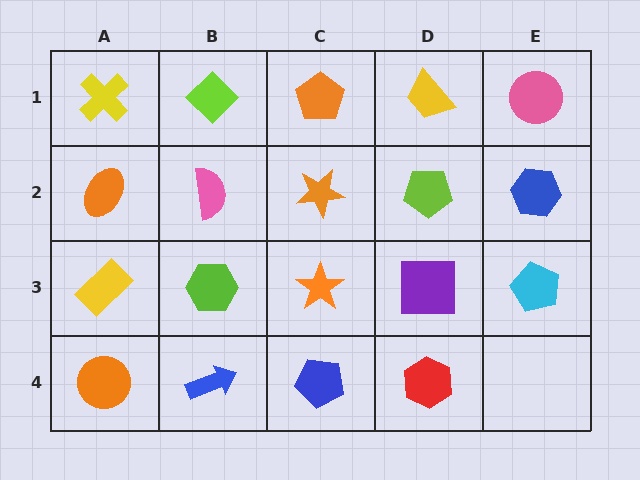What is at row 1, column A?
A yellow cross.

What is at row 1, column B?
A lime diamond.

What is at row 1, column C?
An orange pentagon.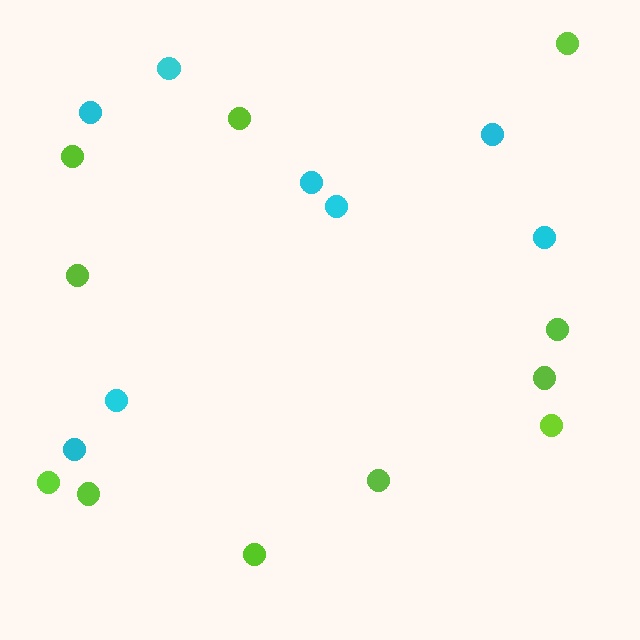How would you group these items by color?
There are 2 groups: one group of cyan circles (8) and one group of lime circles (11).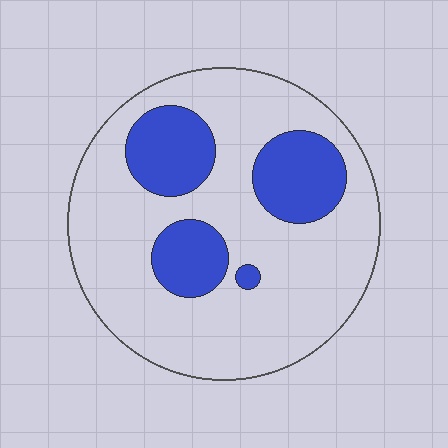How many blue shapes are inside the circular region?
4.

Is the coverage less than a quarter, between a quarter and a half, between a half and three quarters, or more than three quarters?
Less than a quarter.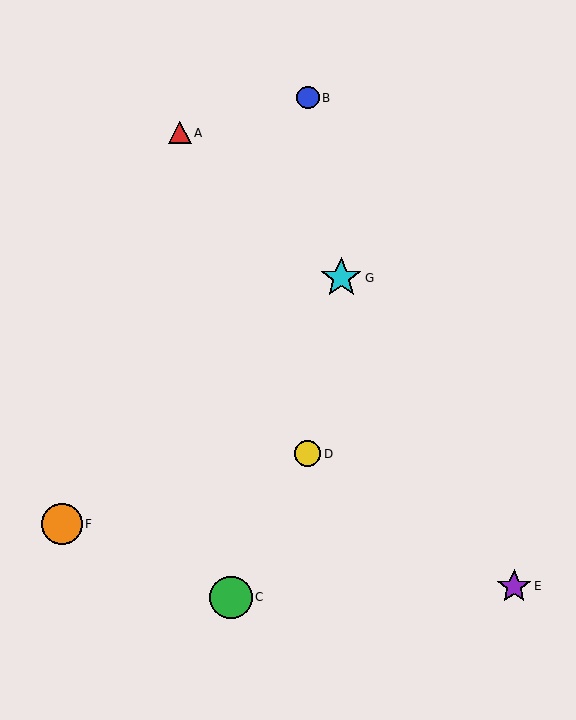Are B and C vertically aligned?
No, B is at x≈308 and C is at x≈231.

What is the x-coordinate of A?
Object A is at x≈180.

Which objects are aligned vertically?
Objects B, D are aligned vertically.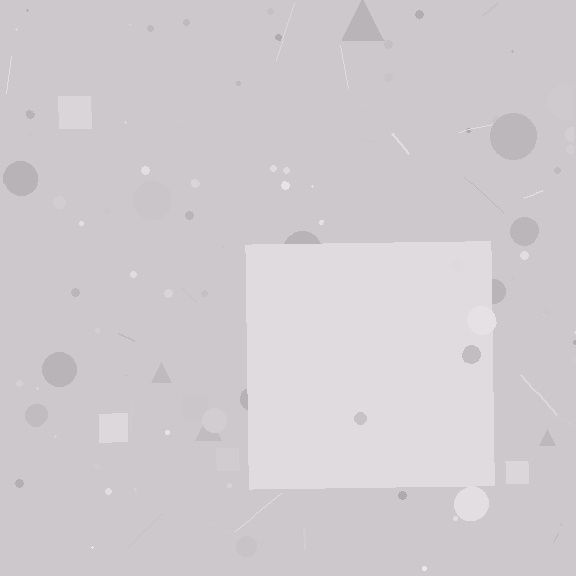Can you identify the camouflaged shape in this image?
The camouflaged shape is a square.